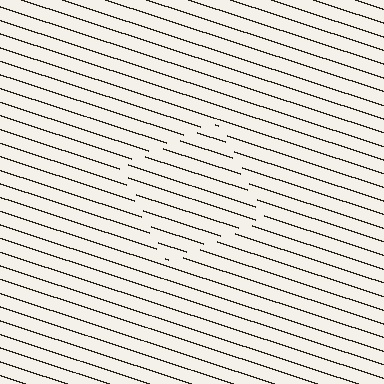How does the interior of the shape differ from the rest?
The interior of the shape contains the same grating, shifted by half a period — the contour is defined by the phase discontinuity where line-ends from the inner and outer gratings abut.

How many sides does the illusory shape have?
4 sides — the line-ends trace a square.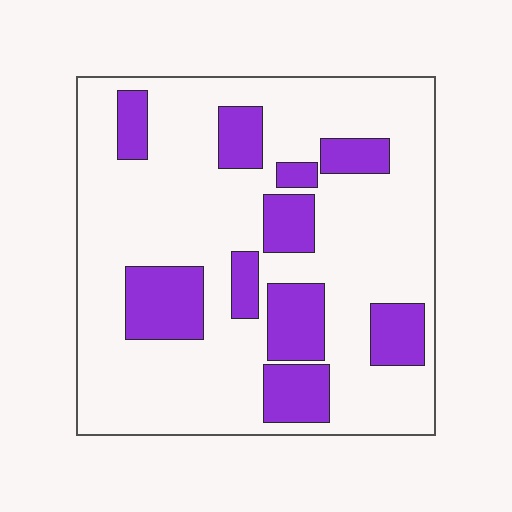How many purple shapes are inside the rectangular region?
10.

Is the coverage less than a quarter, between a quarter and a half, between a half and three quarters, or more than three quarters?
Less than a quarter.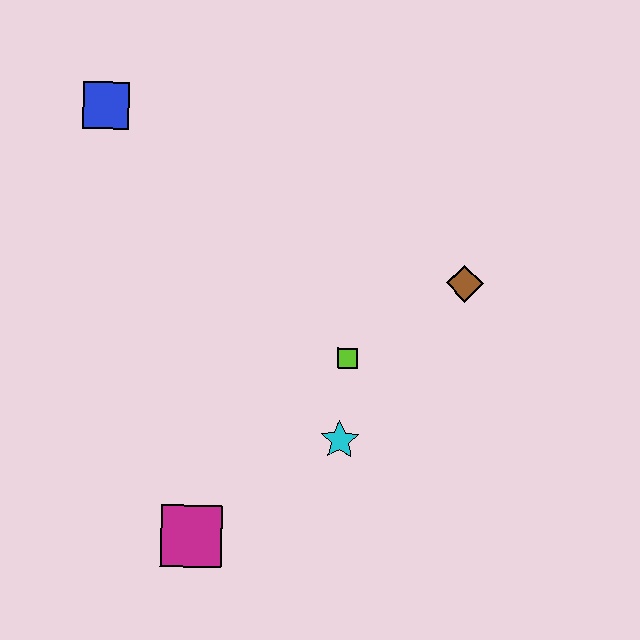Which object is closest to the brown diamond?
The lime square is closest to the brown diamond.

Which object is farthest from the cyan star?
The blue square is farthest from the cyan star.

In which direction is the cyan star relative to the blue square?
The cyan star is below the blue square.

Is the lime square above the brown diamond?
No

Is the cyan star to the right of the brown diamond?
No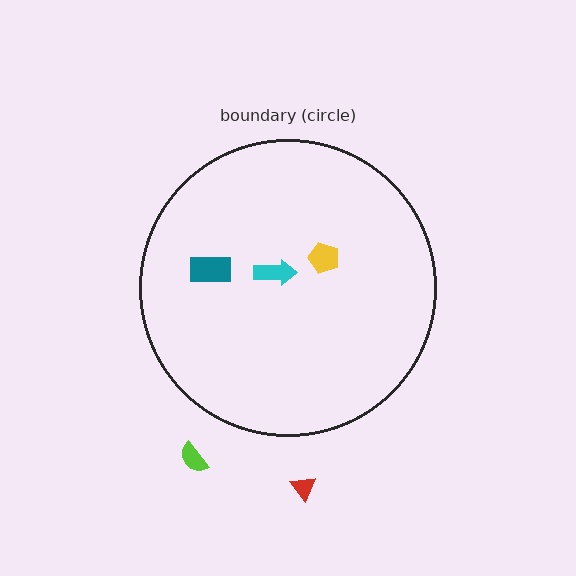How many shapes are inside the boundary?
3 inside, 2 outside.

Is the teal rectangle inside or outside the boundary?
Inside.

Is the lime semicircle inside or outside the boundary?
Outside.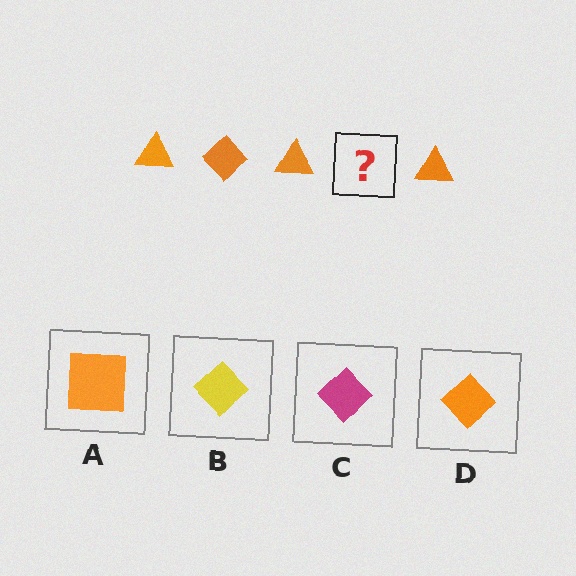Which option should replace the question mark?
Option D.